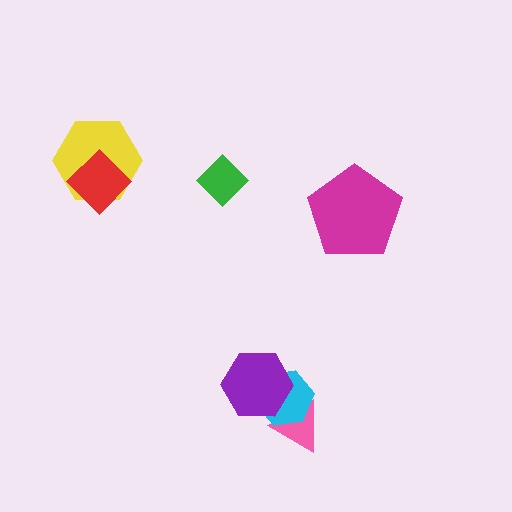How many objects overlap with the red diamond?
1 object overlaps with the red diamond.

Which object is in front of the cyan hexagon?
The purple hexagon is in front of the cyan hexagon.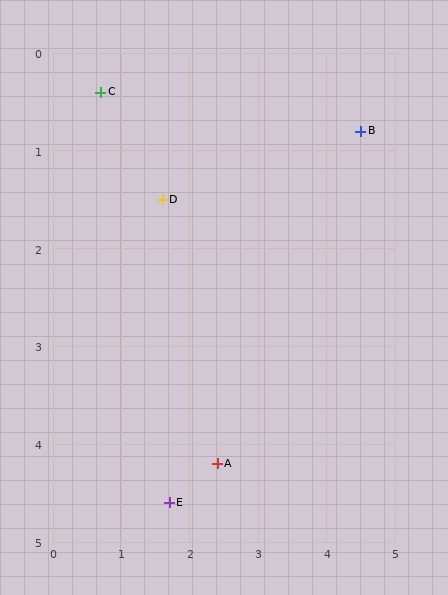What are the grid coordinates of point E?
Point E is at approximately (1.7, 4.6).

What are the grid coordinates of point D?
Point D is at approximately (1.6, 1.5).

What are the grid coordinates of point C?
Point C is at approximately (0.7, 0.4).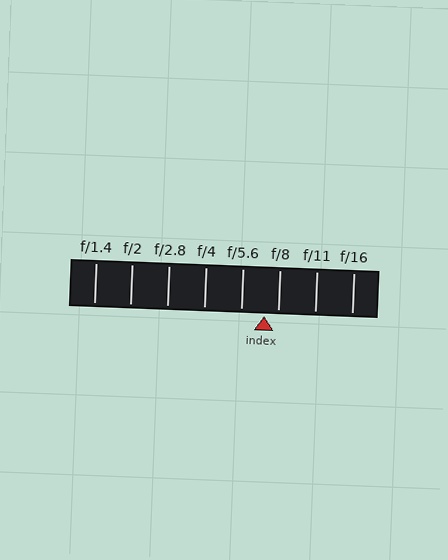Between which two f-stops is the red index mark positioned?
The index mark is between f/5.6 and f/8.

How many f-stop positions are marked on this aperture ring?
There are 8 f-stop positions marked.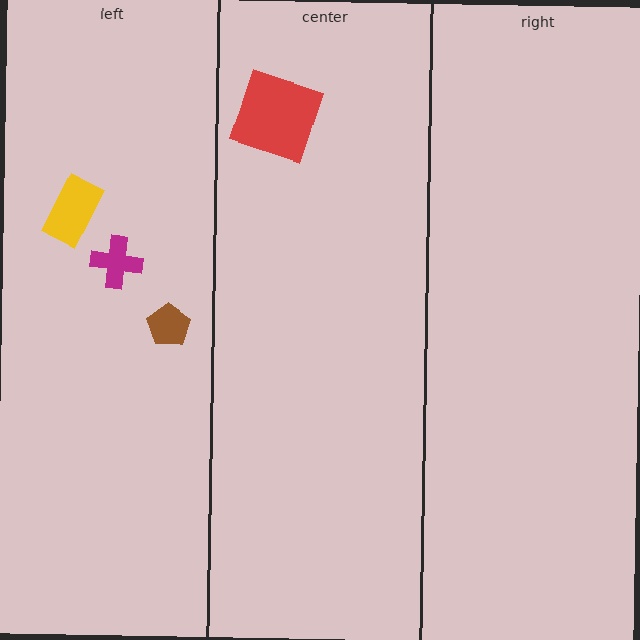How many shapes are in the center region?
1.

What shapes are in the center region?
The red square.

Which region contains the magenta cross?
The left region.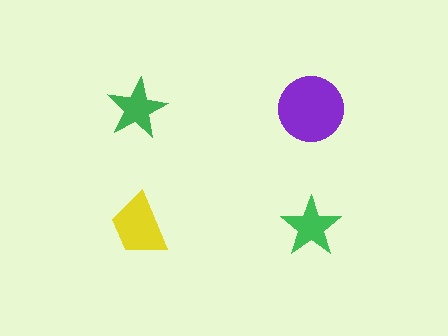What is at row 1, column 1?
A green star.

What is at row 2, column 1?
A yellow trapezoid.